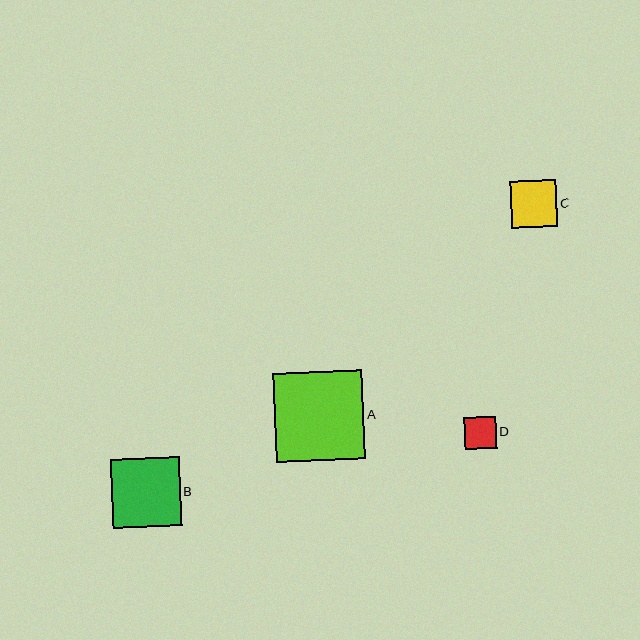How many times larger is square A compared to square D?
Square A is approximately 2.8 times the size of square D.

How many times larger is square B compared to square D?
Square B is approximately 2.2 times the size of square D.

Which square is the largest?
Square A is the largest with a size of approximately 89 pixels.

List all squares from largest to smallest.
From largest to smallest: A, B, C, D.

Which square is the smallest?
Square D is the smallest with a size of approximately 32 pixels.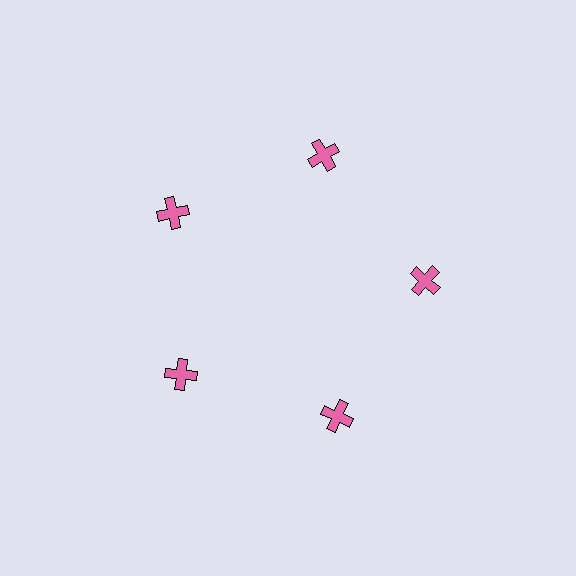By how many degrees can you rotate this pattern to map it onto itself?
The pattern maps onto itself every 72 degrees of rotation.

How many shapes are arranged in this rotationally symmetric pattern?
There are 5 shapes, arranged in 5 groups of 1.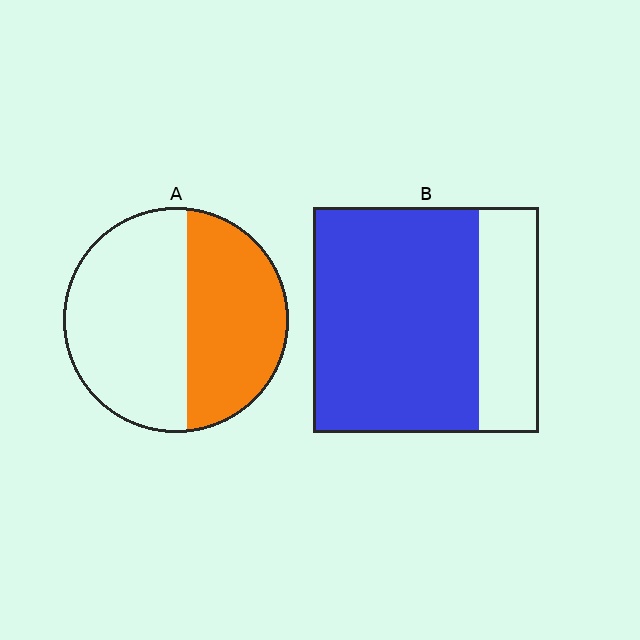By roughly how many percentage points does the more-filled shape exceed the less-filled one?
By roughly 30 percentage points (B over A).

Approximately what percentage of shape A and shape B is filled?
A is approximately 45% and B is approximately 75%.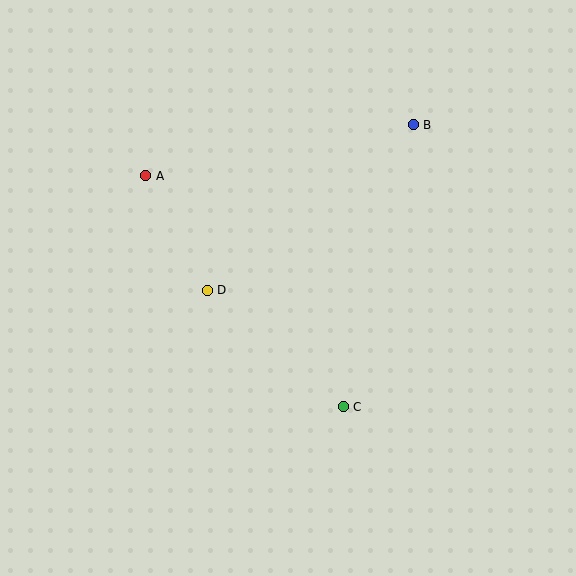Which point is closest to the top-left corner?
Point A is closest to the top-left corner.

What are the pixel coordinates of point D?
Point D is at (207, 290).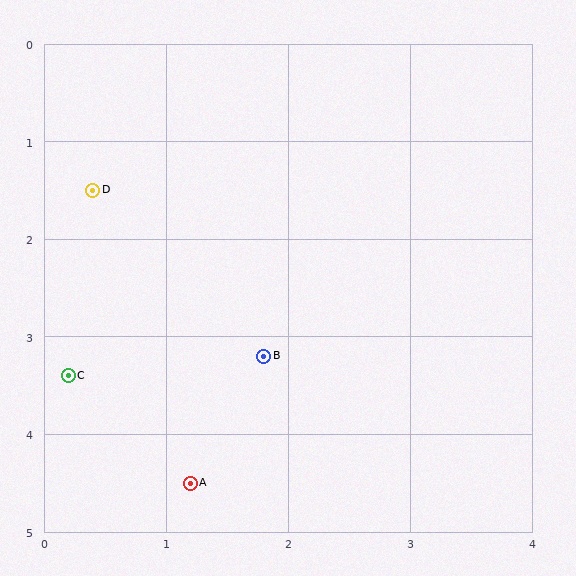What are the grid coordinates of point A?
Point A is at approximately (1.2, 4.5).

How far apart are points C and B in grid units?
Points C and B are about 1.6 grid units apart.